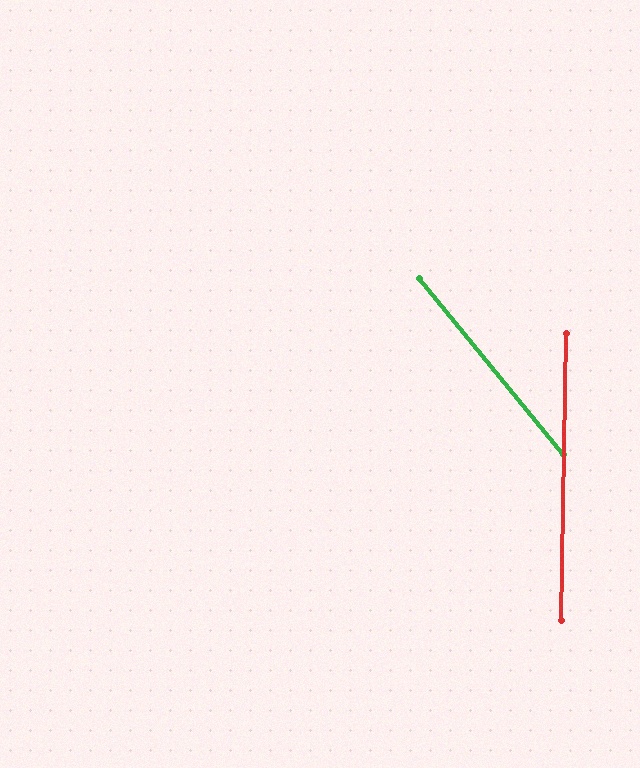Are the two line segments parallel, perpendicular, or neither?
Neither parallel nor perpendicular — they differ by about 40°.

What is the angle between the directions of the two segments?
Approximately 40 degrees.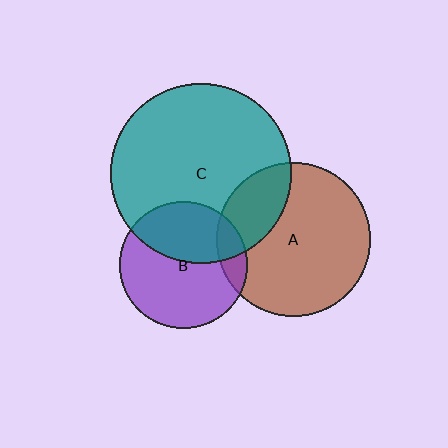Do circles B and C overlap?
Yes.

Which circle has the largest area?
Circle C (teal).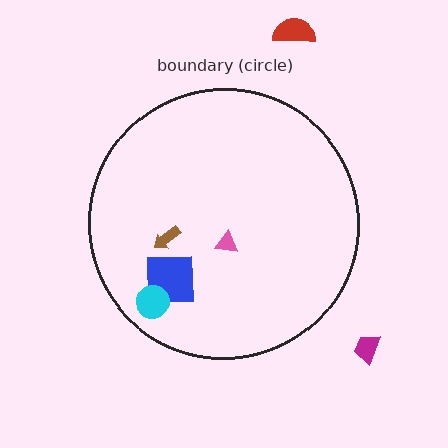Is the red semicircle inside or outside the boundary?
Outside.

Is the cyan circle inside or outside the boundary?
Inside.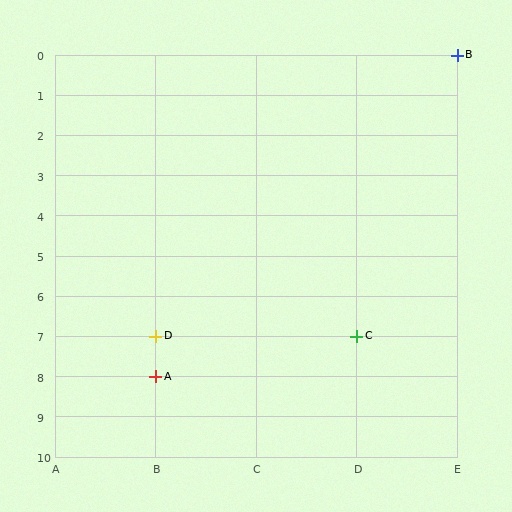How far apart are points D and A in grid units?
Points D and A are 1 row apart.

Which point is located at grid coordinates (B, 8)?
Point A is at (B, 8).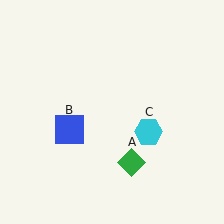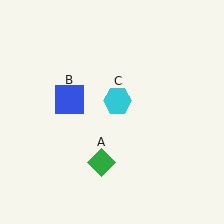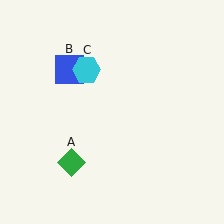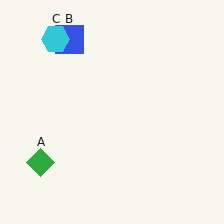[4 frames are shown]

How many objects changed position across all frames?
3 objects changed position: green diamond (object A), blue square (object B), cyan hexagon (object C).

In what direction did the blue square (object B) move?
The blue square (object B) moved up.